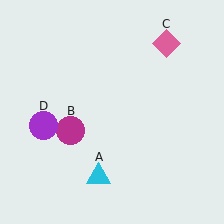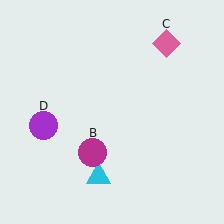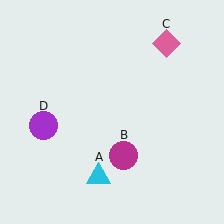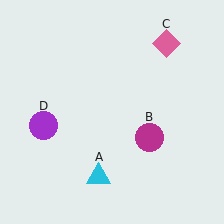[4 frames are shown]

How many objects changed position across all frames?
1 object changed position: magenta circle (object B).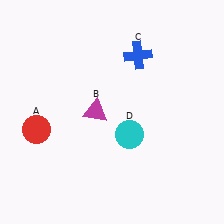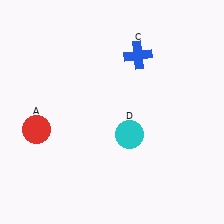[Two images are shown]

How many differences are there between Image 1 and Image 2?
There is 1 difference between the two images.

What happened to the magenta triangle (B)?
The magenta triangle (B) was removed in Image 2. It was in the top-left area of Image 1.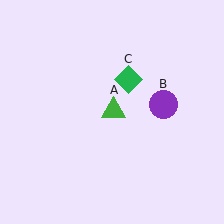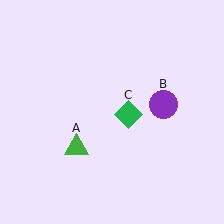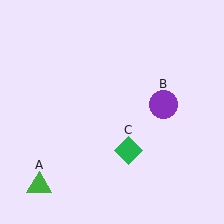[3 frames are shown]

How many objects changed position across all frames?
2 objects changed position: green triangle (object A), green diamond (object C).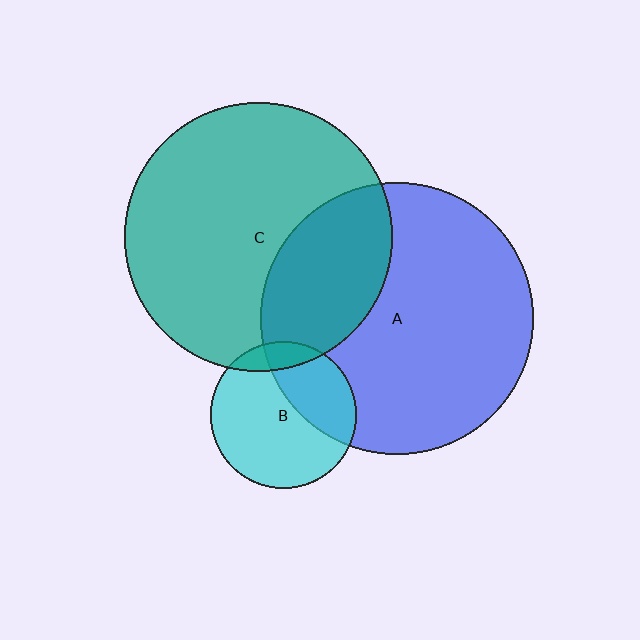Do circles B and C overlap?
Yes.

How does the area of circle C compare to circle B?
Approximately 3.3 times.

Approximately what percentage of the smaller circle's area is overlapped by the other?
Approximately 10%.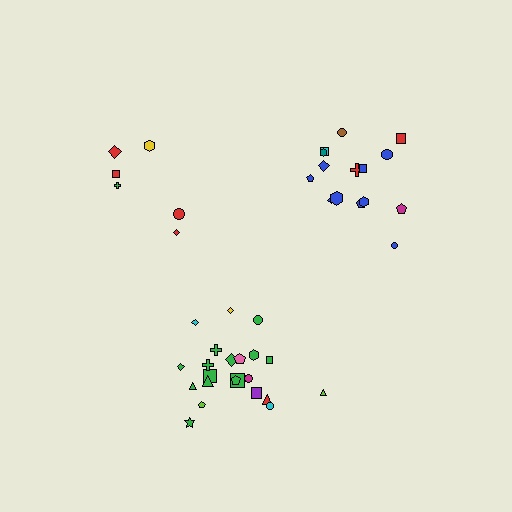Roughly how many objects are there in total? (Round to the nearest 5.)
Roughly 45 objects in total.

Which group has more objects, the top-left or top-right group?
The top-right group.